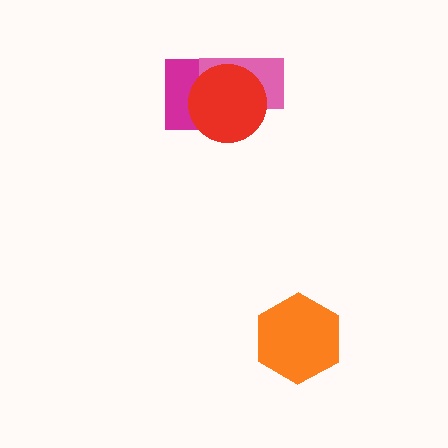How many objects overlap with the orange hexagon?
0 objects overlap with the orange hexagon.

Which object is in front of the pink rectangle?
The red circle is in front of the pink rectangle.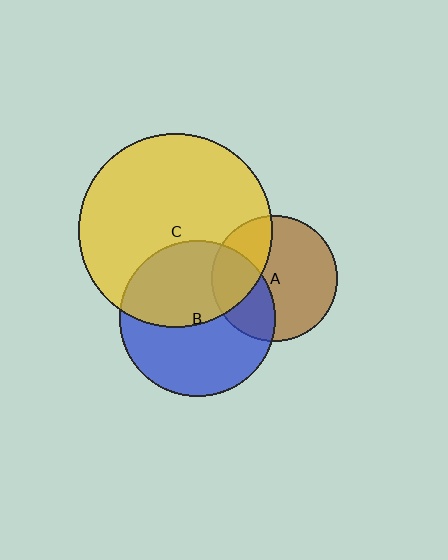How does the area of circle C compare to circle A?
Approximately 2.3 times.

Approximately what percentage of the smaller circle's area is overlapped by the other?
Approximately 45%.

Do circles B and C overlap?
Yes.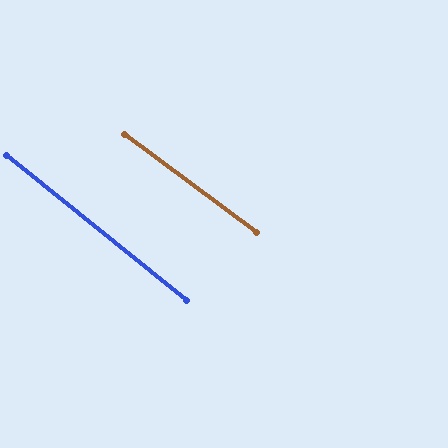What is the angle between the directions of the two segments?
Approximately 2 degrees.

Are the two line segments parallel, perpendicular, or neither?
Parallel — their directions differ by only 1.9°.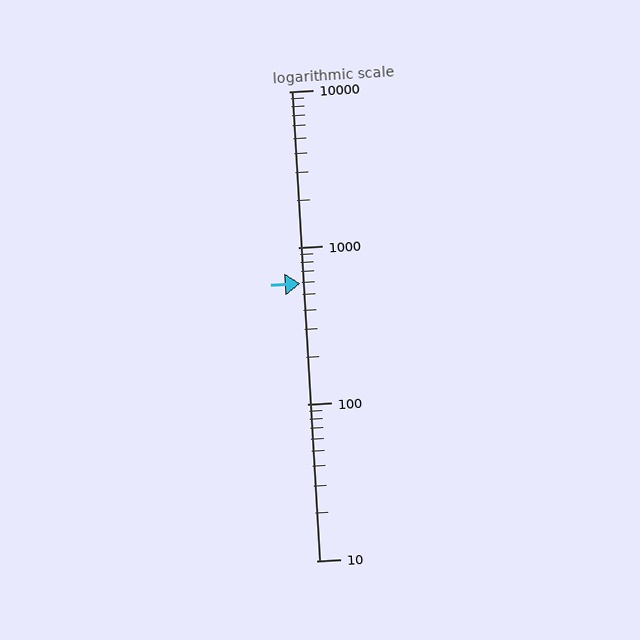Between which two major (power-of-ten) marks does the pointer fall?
The pointer is between 100 and 1000.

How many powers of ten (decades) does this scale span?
The scale spans 3 decades, from 10 to 10000.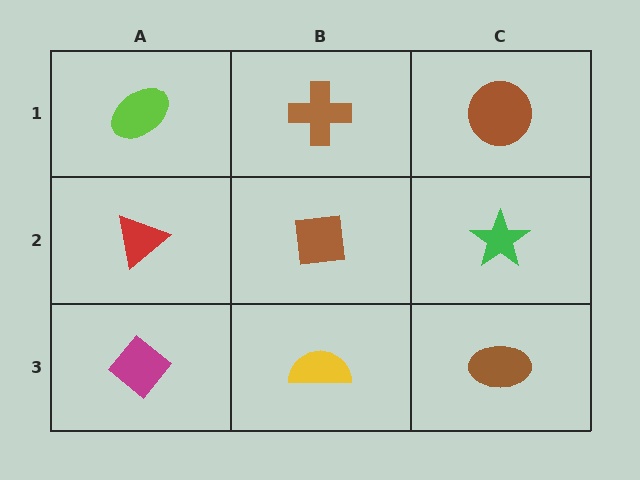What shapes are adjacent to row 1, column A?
A red triangle (row 2, column A), a brown cross (row 1, column B).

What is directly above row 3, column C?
A green star.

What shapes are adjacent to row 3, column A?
A red triangle (row 2, column A), a yellow semicircle (row 3, column B).